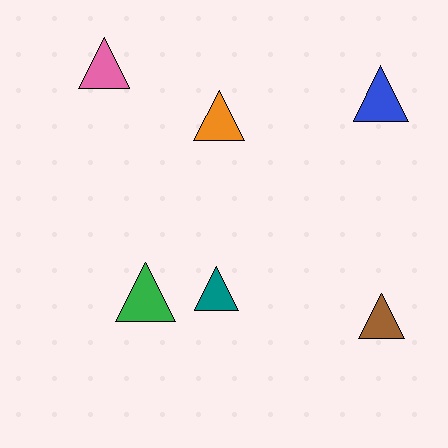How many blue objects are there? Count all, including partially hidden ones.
There is 1 blue object.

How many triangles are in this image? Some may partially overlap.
There are 6 triangles.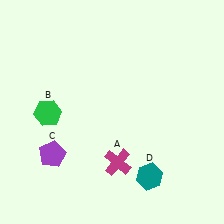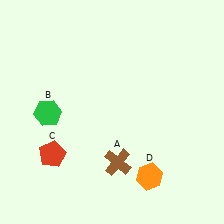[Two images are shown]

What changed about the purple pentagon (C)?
In Image 1, C is purple. In Image 2, it changed to red.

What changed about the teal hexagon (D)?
In Image 1, D is teal. In Image 2, it changed to orange.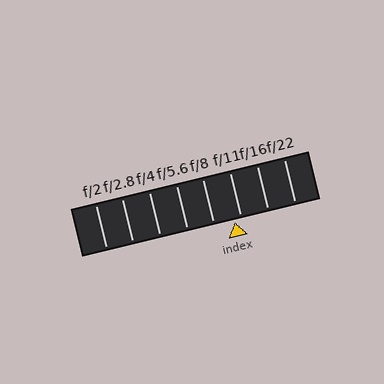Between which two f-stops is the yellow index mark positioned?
The index mark is between f/8 and f/11.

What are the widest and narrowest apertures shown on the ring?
The widest aperture shown is f/2 and the narrowest is f/22.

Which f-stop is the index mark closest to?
The index mark is closest to f/11.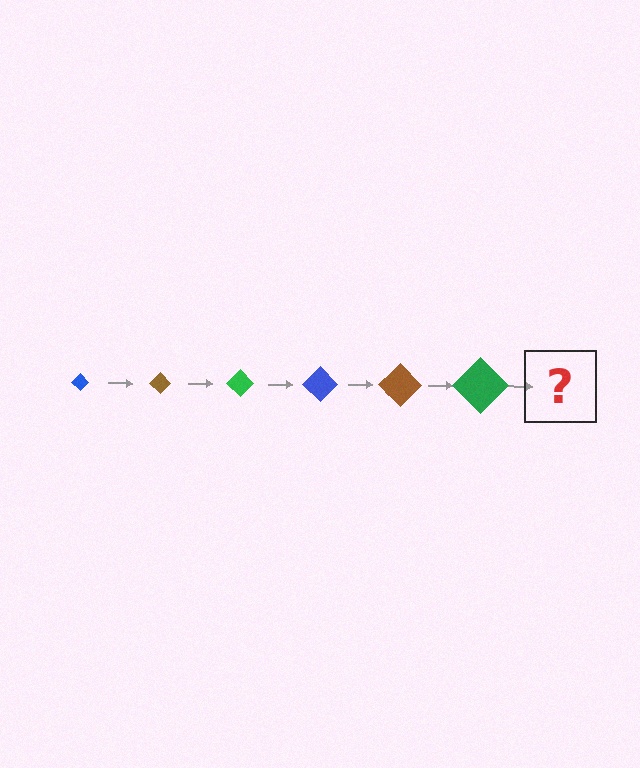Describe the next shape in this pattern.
It should be a blue diamond, larger than the previous one.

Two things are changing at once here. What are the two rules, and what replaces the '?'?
The two rules are that the diamond grows larger each step and the color cycles through blue, brown, and green. The '?' should be a blue diamond, larger than the previous one.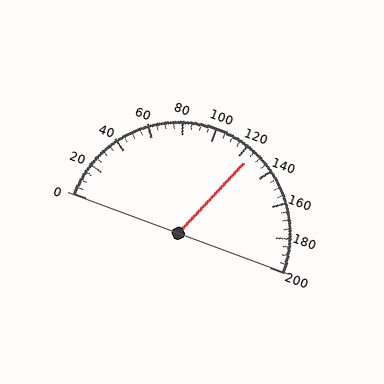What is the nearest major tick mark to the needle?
The nearest major tick mark is 120.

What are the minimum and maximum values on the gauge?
The gauge ranges from 0 to 200.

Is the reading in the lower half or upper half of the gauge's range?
The reading is in the upper half of the range (0 to 200).